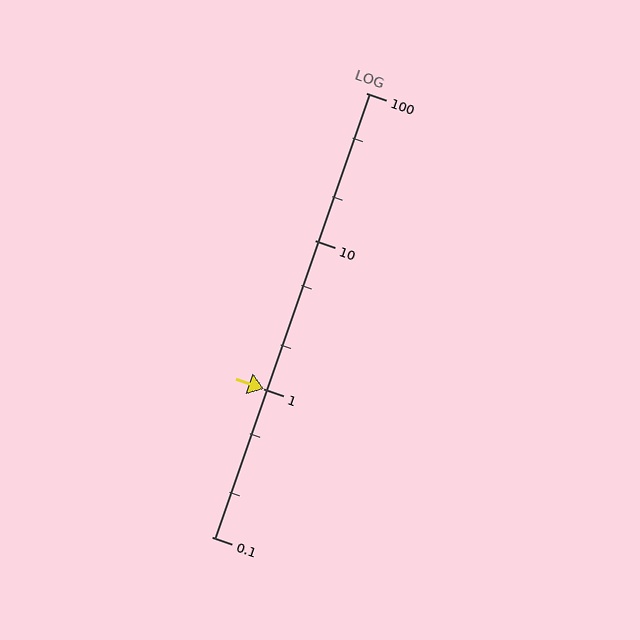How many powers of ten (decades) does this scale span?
The scale spans 3 decades, from 0.1 to 100.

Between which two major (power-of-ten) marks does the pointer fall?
The pointer is between 1 and 10.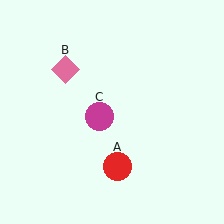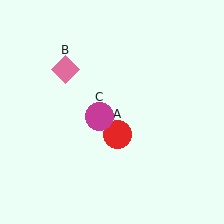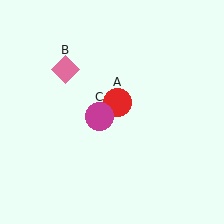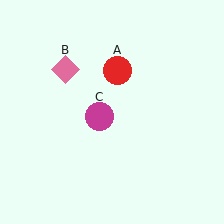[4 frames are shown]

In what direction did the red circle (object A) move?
The red circle (object A) moved up.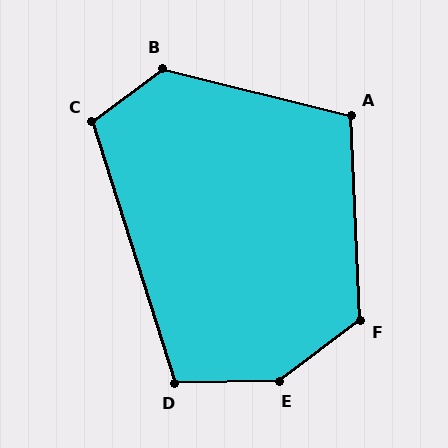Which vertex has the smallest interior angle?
D, at approximately 106 degrees.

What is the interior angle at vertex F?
Approximately 124 degrees (obtuse).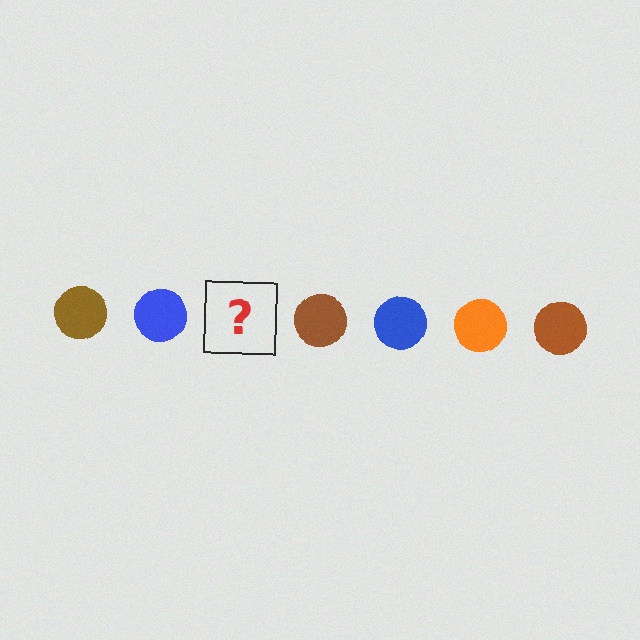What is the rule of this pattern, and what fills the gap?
The rule is that the pattern cycles through brown, blue, orange circles. The gap should be filled with an orange circle.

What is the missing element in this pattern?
The missing element is an orange circle.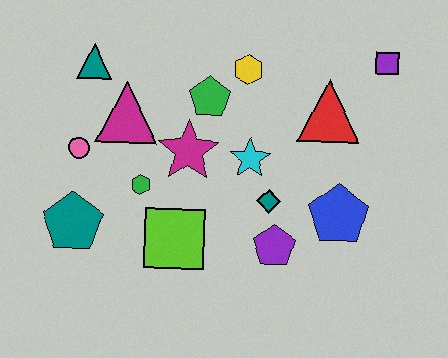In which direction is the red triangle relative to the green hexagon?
The red triangle is to the right of the green hexagon.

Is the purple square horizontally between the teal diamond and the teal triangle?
No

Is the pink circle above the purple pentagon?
Yes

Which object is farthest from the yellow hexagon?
The teal pentagon is farthest from the yellow hexagon.